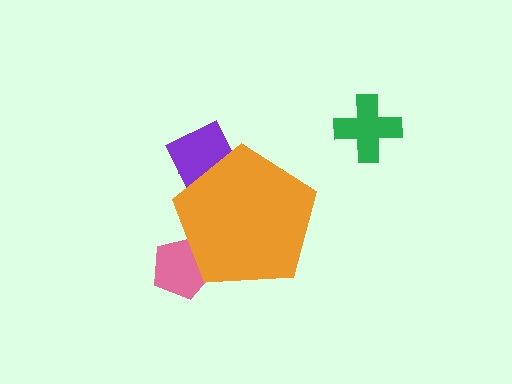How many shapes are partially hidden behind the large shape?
3 shapes are partially hidden.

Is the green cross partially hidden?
No, the green cross is fully visible.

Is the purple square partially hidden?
Yes, the purple square is partially hidden behind the orange pentagon.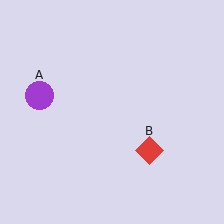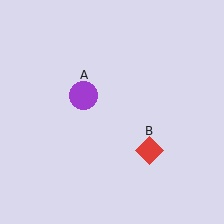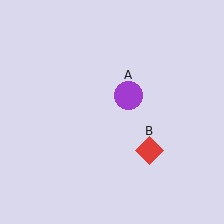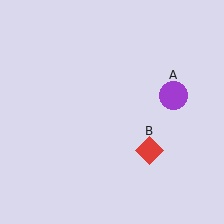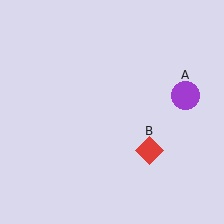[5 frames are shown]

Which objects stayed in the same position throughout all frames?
Red diamond (object B) remained stationary.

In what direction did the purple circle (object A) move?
The purple circle (object A) moved right.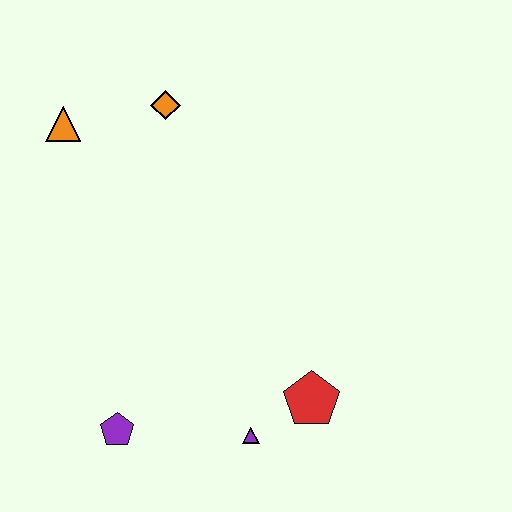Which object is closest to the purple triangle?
The red pentagon is closest to the purple triangle.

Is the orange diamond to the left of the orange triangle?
No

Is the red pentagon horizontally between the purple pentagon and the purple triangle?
No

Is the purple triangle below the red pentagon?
Yes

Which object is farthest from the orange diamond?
The purple triangle is farthest from the orange diamond.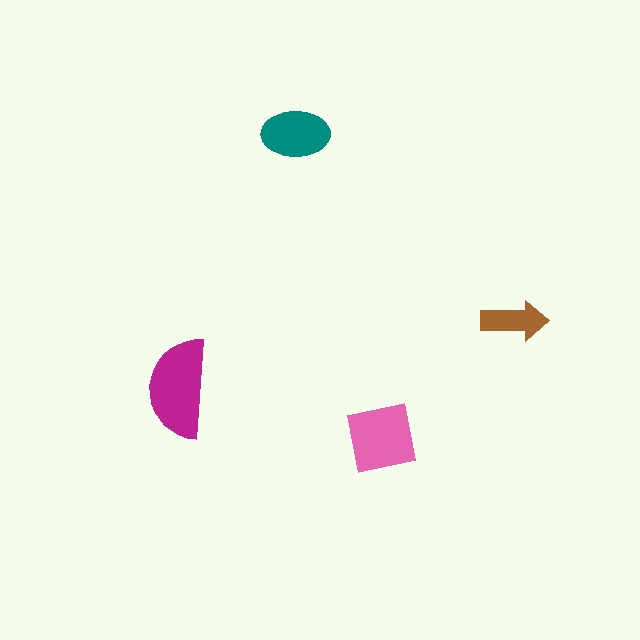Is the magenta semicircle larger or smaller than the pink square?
Larger.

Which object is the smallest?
The brown arrow.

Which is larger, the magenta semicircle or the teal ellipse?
The magenta semicircle.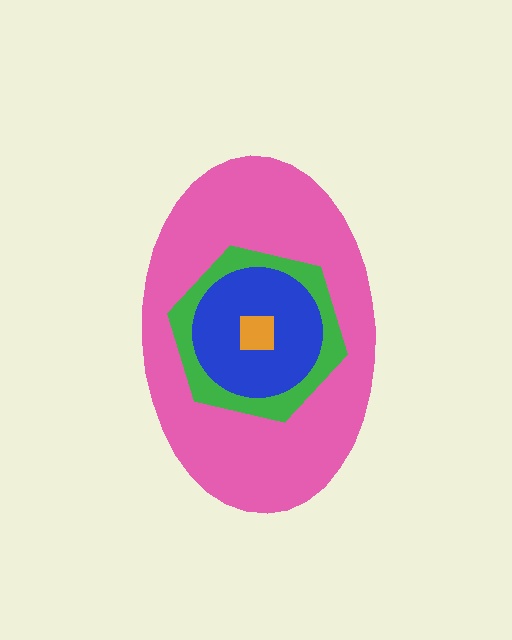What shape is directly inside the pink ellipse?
The green hexagon.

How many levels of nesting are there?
4.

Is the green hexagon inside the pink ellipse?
Yes.